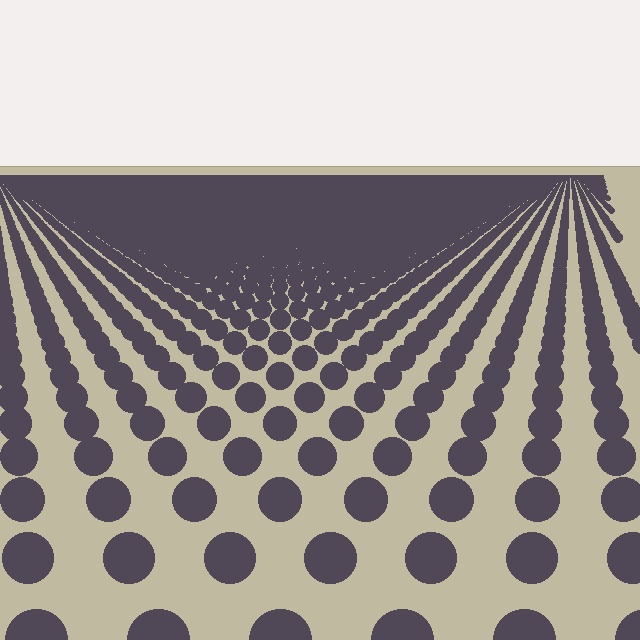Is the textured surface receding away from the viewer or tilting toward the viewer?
The surface is receding away from the viewer. Texture elements get smaller and denser toward the top.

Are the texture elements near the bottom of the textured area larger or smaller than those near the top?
Larger. Near the bottom, elements are closer to the viewer and appear at a bigger on-screen size.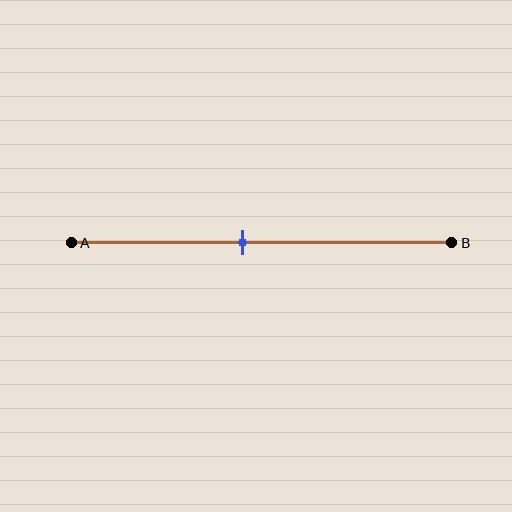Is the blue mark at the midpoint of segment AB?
No, the mark is at about 45% from A, not at the 50% midpoint.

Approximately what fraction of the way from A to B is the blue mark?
The blue mark is approximately 45% of the way from A to B.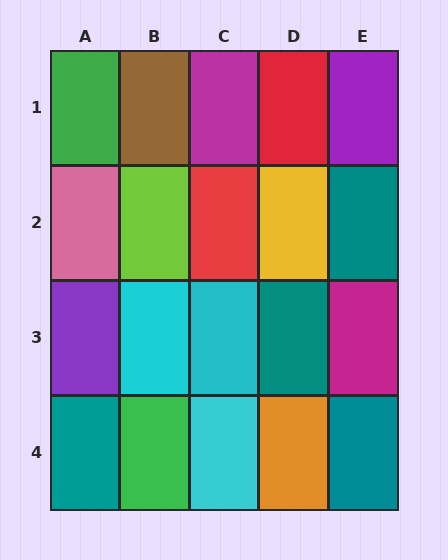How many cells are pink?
1 cell is pink.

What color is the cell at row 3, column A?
Purple.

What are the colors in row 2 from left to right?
Pink, lime, red, yellow, teal.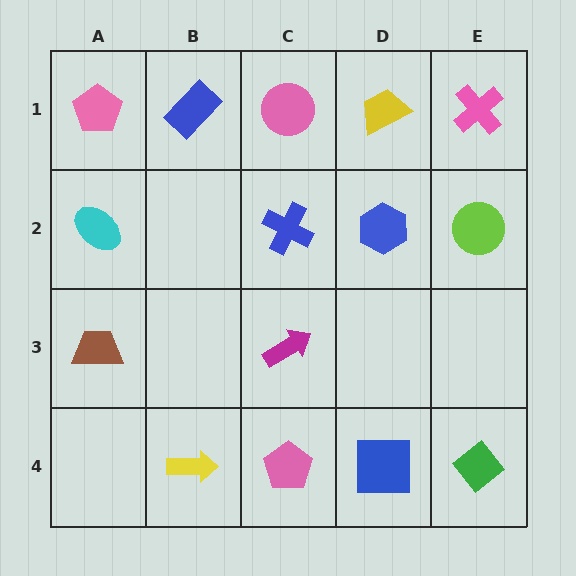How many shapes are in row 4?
4 shapes.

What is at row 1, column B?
A blue rectangle.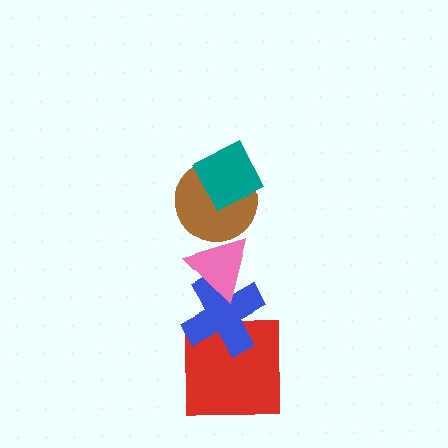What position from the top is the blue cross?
The blue cross is 4th from the top.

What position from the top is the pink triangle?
The pink triangle is 3rd from the top.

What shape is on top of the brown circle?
The teal diamond is on top of the brown circle.